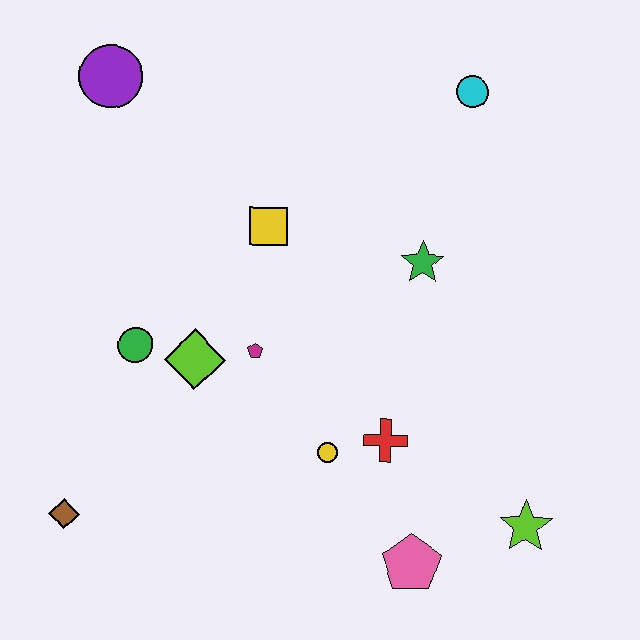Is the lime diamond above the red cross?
Yes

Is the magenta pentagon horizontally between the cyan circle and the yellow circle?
No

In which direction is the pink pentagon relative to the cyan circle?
The pink pentagon is below the cyan circle.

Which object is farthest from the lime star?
The purple circle is farthest from the lime star.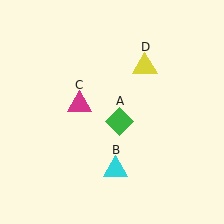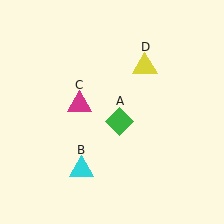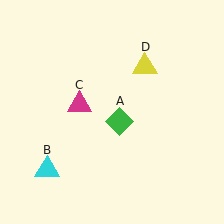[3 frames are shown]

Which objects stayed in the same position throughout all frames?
Green diamond (object A) and magenta triangle (object C) and yellow triangle (object D) remained stationary.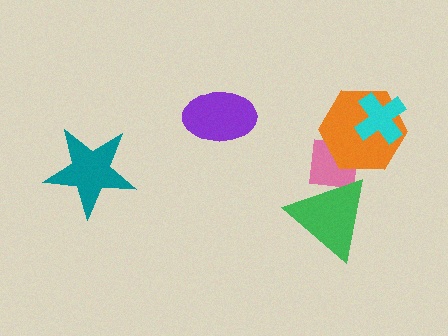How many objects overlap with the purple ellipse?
0 objects overlap with the purple ellipse.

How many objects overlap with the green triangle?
1 object overlaps with the green triangle.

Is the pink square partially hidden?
Yes, it is partially covered by another shape.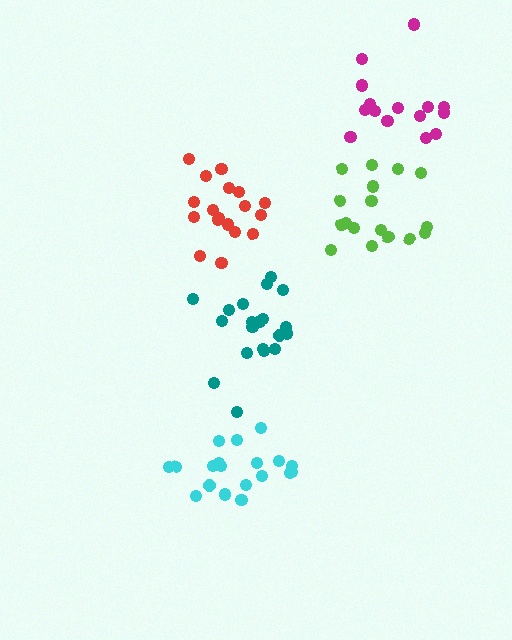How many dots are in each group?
Group 1: 17 dots, Group 2: 20 dots, Group 3: 18 dots, Group 4: 19 dots, Group 5: 15 dots (89 total).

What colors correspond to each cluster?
The clusters are colored: lime, teal, red, cyan, magenta.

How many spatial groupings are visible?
There are 5 spatial groupings.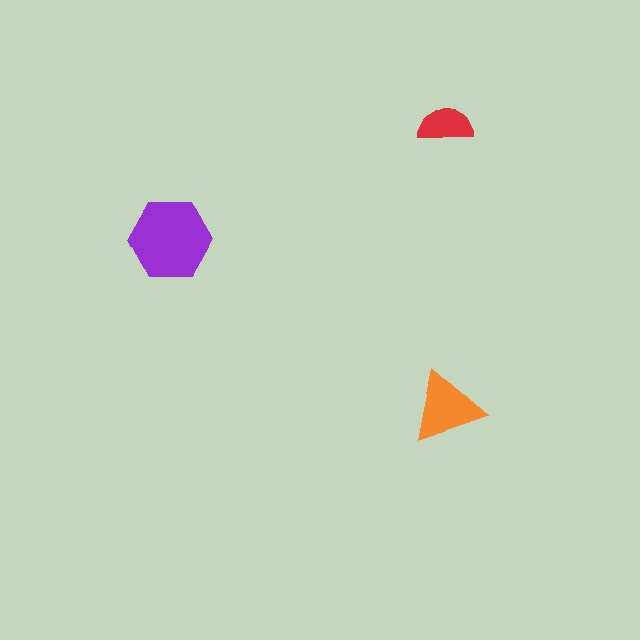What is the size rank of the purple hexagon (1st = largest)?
1st.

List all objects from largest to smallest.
The purple hexagon, the orange triangle, the red semicircle.